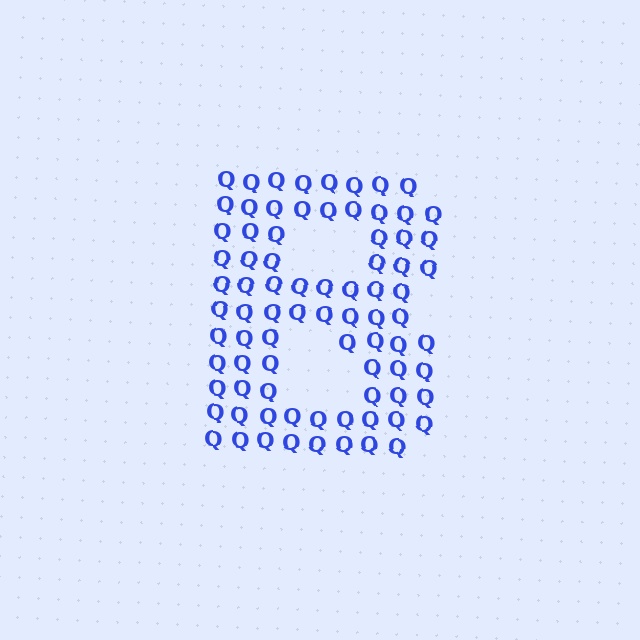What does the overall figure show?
The overall figure shows the letter B.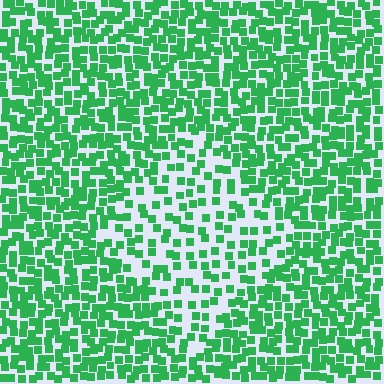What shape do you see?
I see a diamond.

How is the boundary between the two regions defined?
The boundary is defined by a change in element density (approximately 2.0x ratio). All elements are the same color, size, and shape.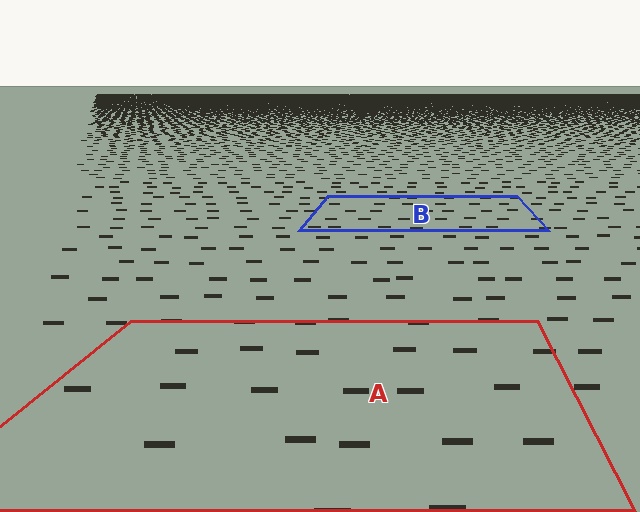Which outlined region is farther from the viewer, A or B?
Region B is farther from the viewer — the texture elements inside it appear smaller and more densely packed.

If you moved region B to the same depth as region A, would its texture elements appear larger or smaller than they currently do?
They would appear larger. At a closer depth, the same texture elements are projected at a bigger on-screen size.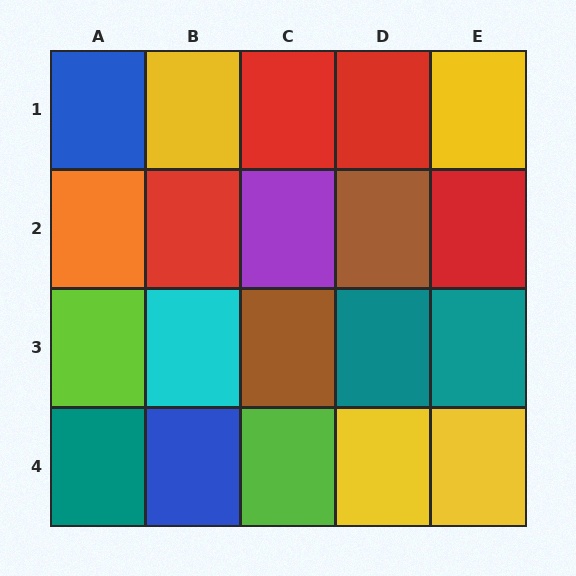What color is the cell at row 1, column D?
Red.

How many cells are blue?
2 cells are blue.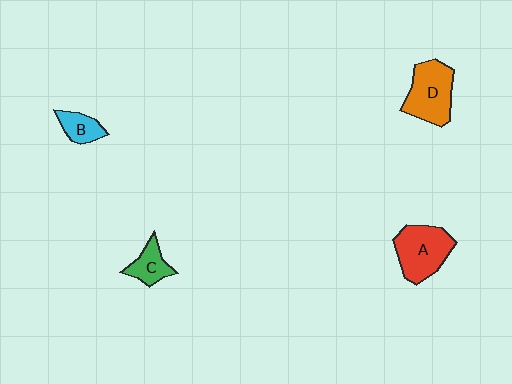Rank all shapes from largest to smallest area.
From largest to smallest: A (red), D (orange), C (green), B (cyan).